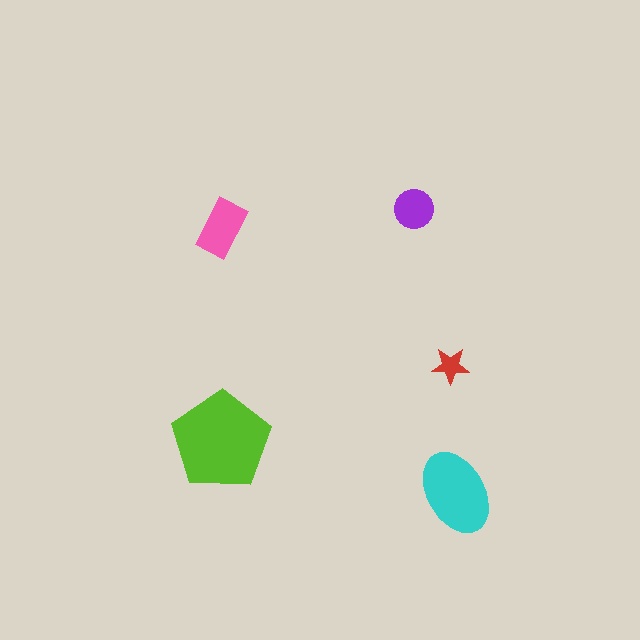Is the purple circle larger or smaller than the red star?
Larger.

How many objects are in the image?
There are 5 objects in the image.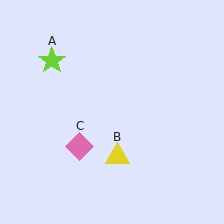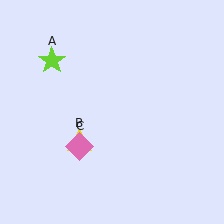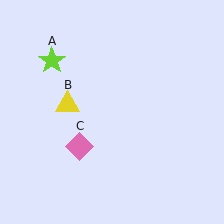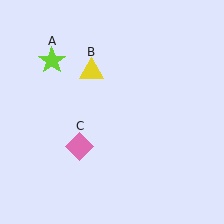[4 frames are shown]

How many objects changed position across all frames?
1 object changed position: yellow triangle (object B).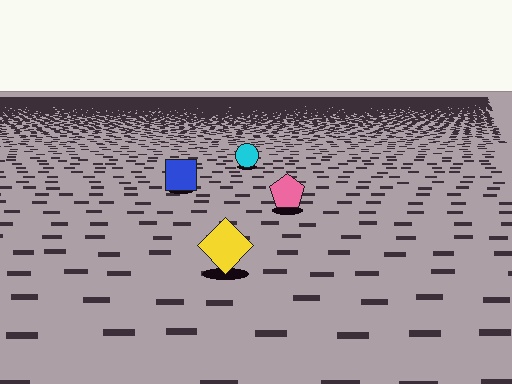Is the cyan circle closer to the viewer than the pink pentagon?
No. The pink pentagon is closer — you can tell from the texture gradient: the ground texture is coarser near it.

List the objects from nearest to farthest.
From nearest to farthest: the yellow diamond, the pink pentagon, the blue square, the cyan circle.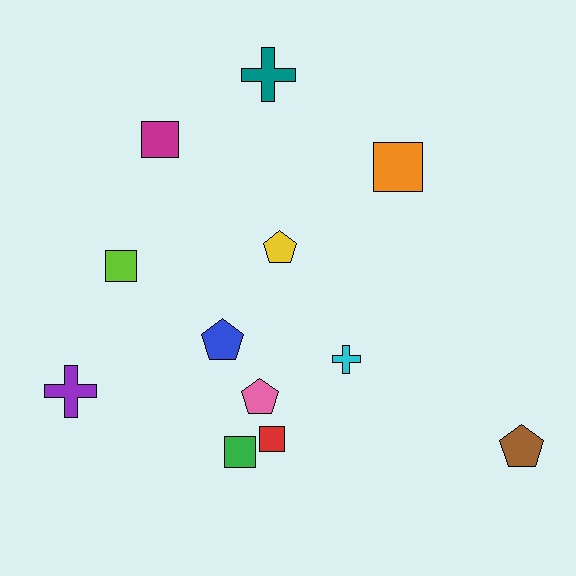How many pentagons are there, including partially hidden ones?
There are 4 pentagons.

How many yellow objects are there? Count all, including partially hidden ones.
There is 1 yellow object.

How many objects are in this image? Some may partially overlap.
There are 12 objects.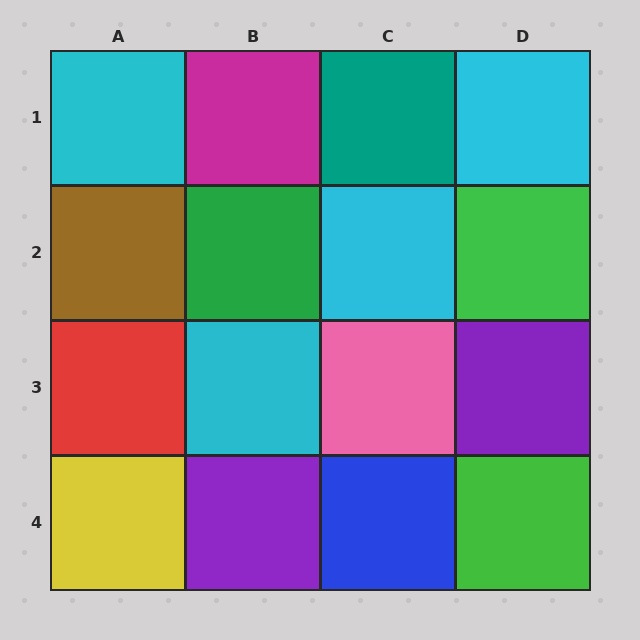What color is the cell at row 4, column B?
Purple.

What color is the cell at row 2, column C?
Cyan.